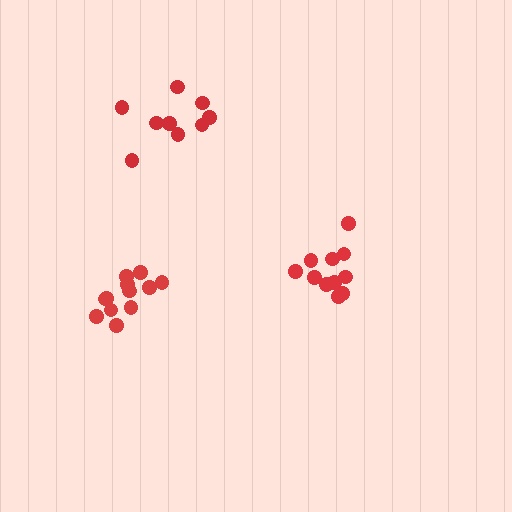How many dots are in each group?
Group 1: 9 dots, Group 2: 11 dots, Group 3: 12 dots (32 total).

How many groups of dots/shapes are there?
There are 3 groups.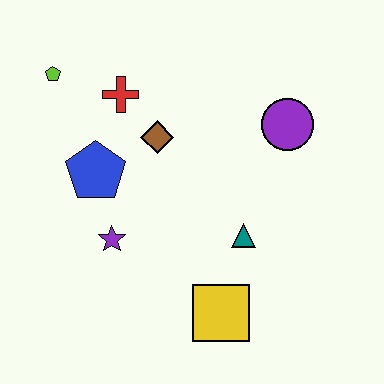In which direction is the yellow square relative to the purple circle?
The yellow square is below the purple circle.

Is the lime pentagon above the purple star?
Yes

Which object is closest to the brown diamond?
The red cross is closest to the brown diamond.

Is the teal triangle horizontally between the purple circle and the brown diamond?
Yes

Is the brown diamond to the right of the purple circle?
No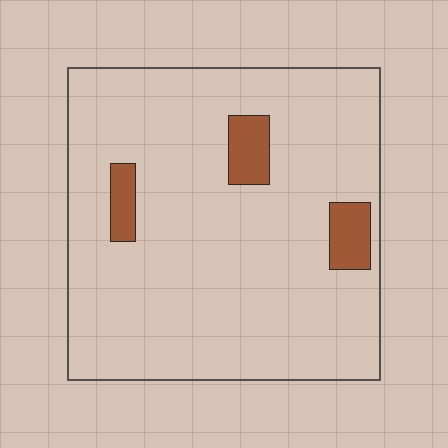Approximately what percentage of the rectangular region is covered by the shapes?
Approximately 10%.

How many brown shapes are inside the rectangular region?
3.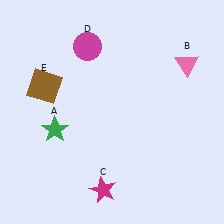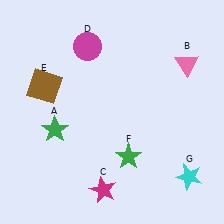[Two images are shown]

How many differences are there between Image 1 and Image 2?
There are 2 differences between the two images.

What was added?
A green star (F), a cyan star (G) were added in Image 2.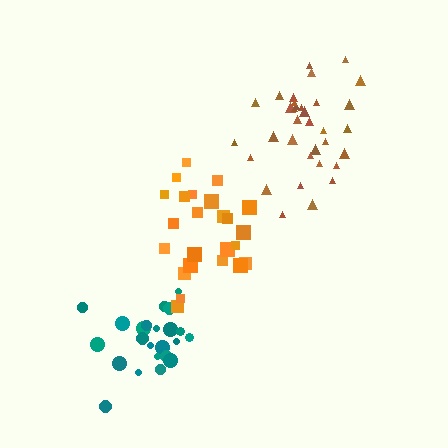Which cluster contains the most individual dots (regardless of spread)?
Brown (34).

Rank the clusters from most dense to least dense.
brown, teal, orange.